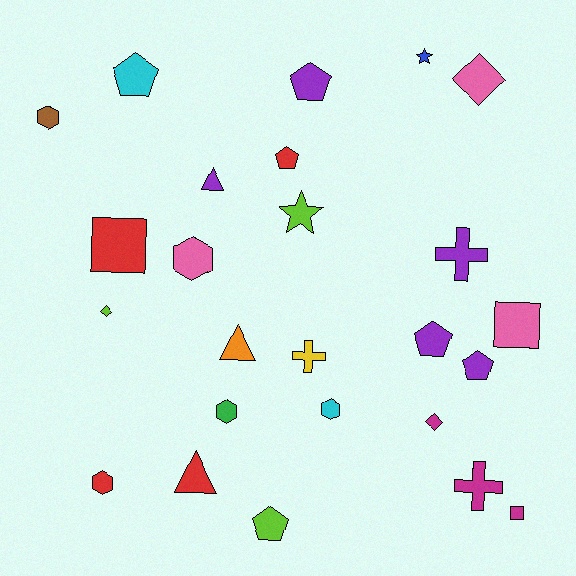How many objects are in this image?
There are 25 objects.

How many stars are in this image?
There are 2 stars.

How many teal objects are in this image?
There are no teal objects.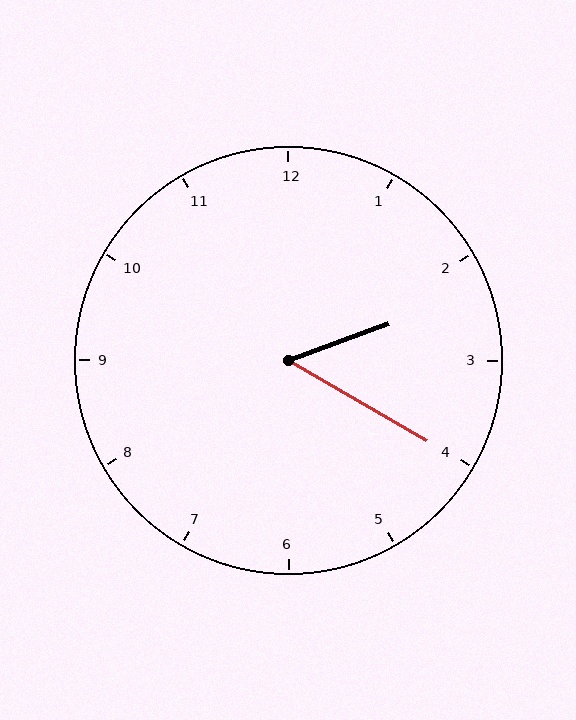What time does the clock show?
2:20.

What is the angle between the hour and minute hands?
Approximately 50 degrees.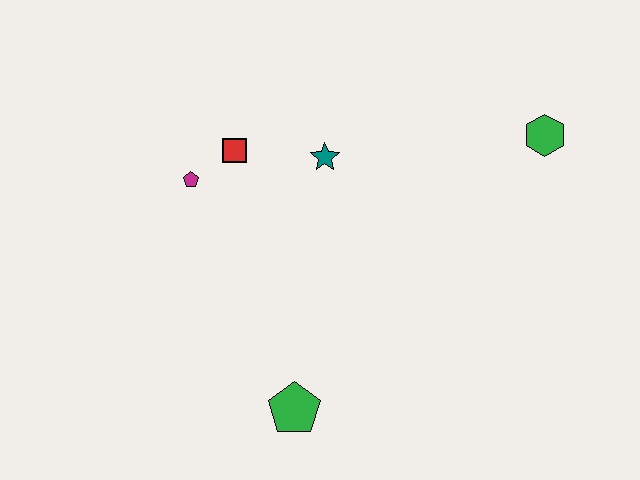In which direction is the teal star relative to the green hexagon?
The teal star is to the left of the green hexagon.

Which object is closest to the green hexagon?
The teal star is closest to the green hexagon.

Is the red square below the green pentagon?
No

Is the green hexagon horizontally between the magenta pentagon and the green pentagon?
No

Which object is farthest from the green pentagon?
The green hexagon is farthest from the green pentagon.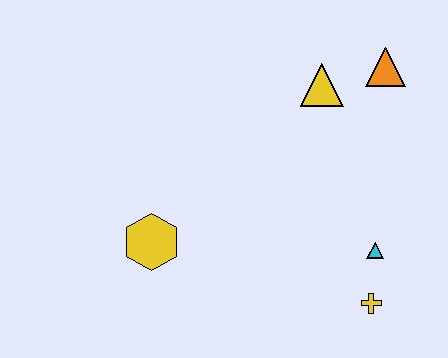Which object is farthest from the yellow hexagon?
The orange triangle is farthest from the yellow hexagon.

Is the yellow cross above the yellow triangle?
No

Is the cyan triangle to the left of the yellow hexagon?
No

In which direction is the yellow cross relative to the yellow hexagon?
The yellow cross is to the right of the yellow hexagon.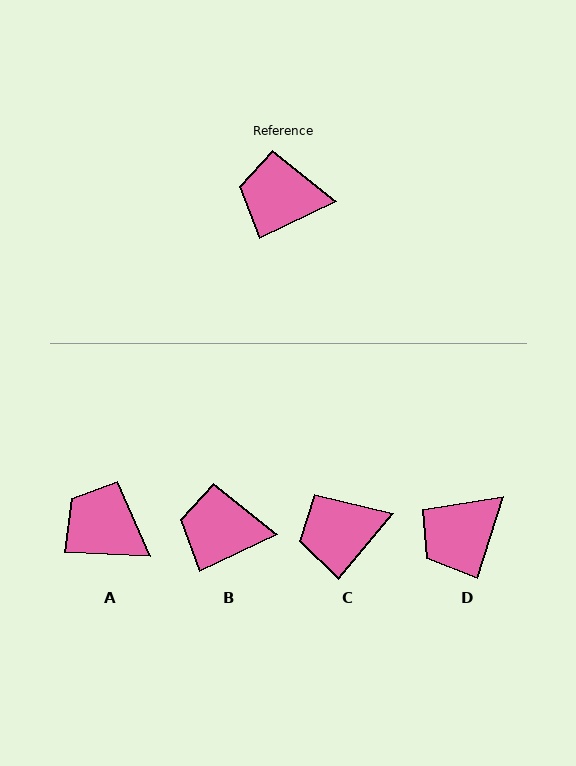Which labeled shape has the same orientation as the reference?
B.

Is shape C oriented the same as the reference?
No, it is off by about 25 degrees.